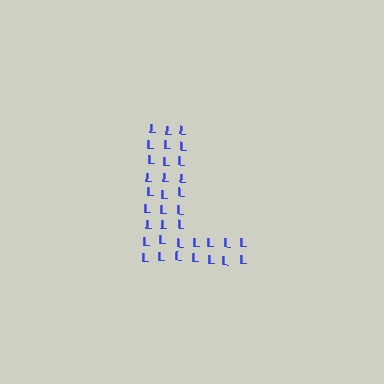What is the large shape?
The large shape is the letter L.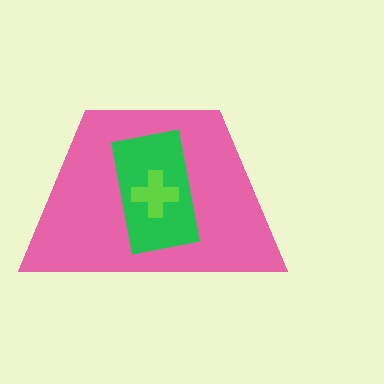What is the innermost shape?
The lime cross.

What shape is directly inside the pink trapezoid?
The green rectangle.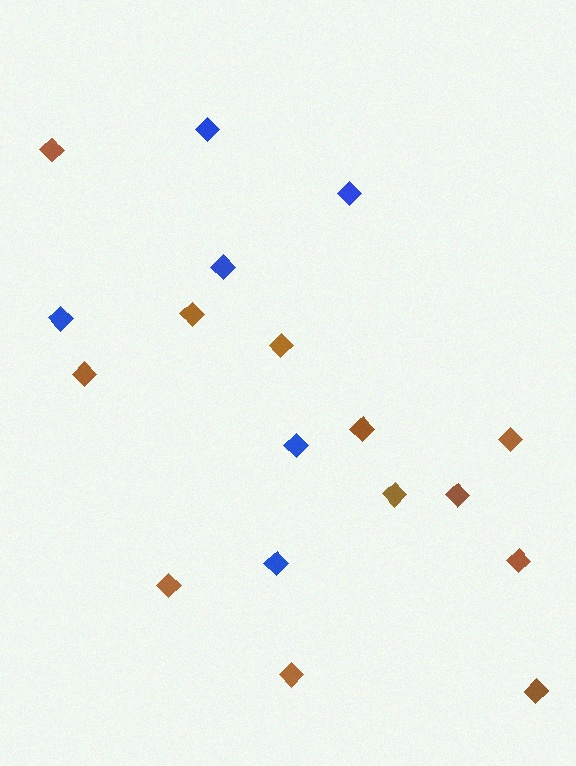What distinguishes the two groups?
There are 2 groups: one group of brown diamonds (12) and one group of blue diamonds (6).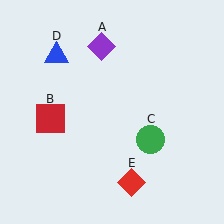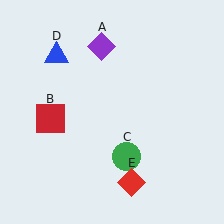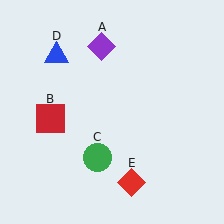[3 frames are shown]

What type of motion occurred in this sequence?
The green circle (object C) rotated clockwise around the center of the scene.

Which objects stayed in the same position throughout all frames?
Purple diamond (object A) and red square (object B) and blue triangle (object D) and red diamond (object E) remained stationary.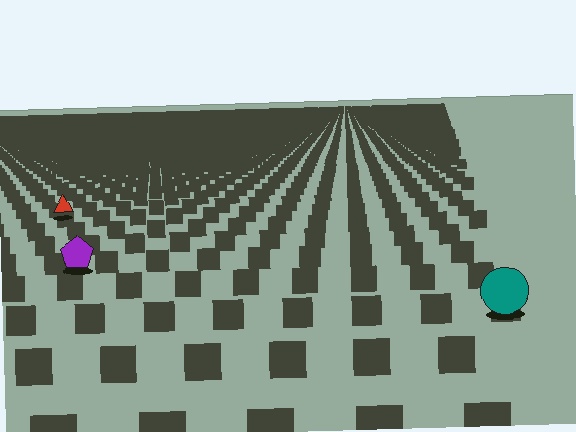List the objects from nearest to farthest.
From nearest to farthest: the teal circle, the purple pentagon, the red triangle.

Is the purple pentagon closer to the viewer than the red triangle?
Yes. The purple pentagon is closer — you can tell from the texture gradient: the ground texture is coarser near it.